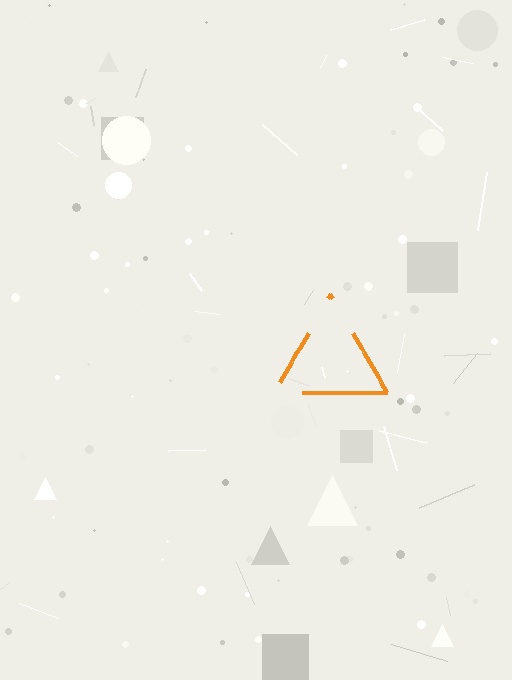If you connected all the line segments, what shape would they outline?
They would outline a triangle.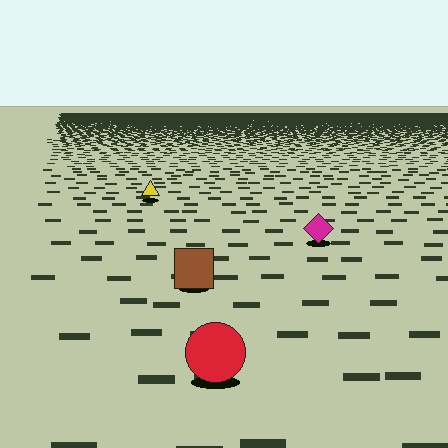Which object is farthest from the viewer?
The yellow triangle is farthest from the viewer. It appears smaller and the ground texture around it is denser.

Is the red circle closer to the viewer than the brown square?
Yes. The red circle is closer — you can tell from the texture gradient: the ground texture is coarser near it.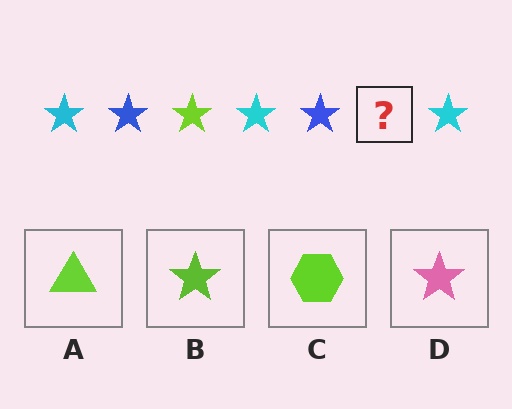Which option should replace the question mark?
Option B.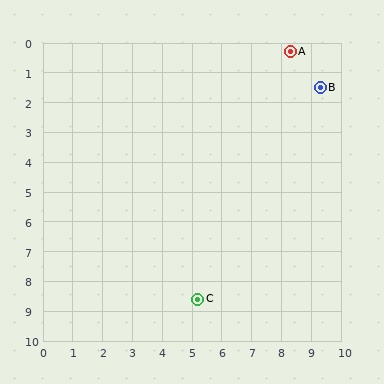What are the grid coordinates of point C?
Point C is at approximately (5.2, 8.6).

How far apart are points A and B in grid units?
Points A and B are about 1.6 grid units apart.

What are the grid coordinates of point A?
Point A is at approximately (8.3, 0.3).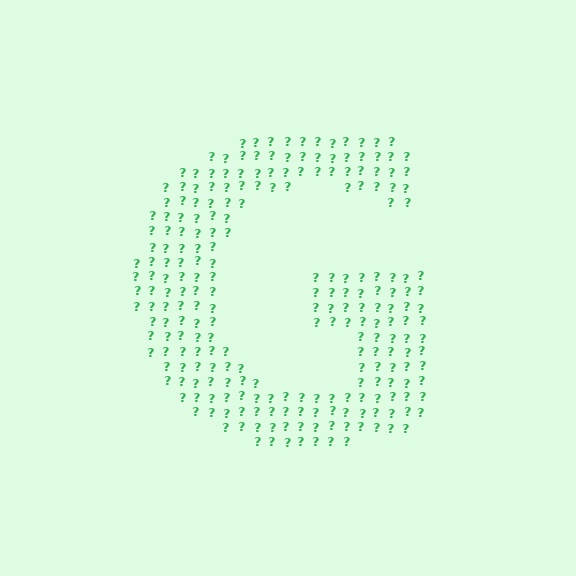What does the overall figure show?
The overall figure shows the letter G.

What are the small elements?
The small elements are question marks.